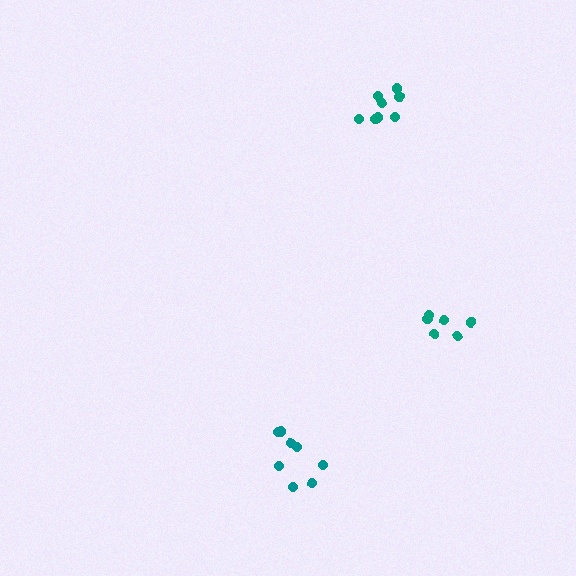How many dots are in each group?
Group 1: 8 dots, Group 2: 8 dots, Group 3: 6 dots (22 total).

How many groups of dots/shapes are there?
There are 3 groups.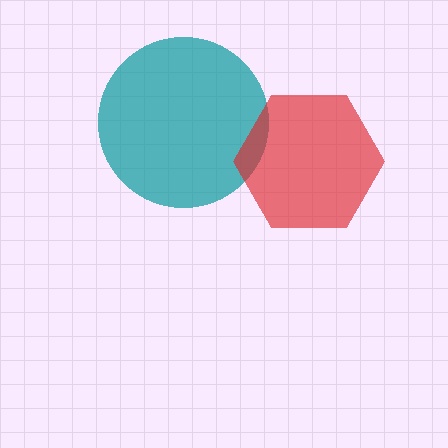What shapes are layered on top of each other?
The layered shapes are: a teal circle, a red hexagon.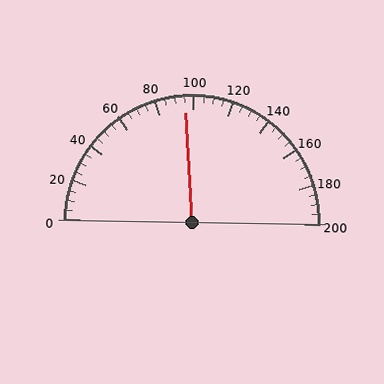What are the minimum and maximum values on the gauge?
The gauge ranges from 0 to 200.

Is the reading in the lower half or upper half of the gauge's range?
The reading is in the lower half of the range (0 to 200).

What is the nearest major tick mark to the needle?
The nearest major tick mark is 100.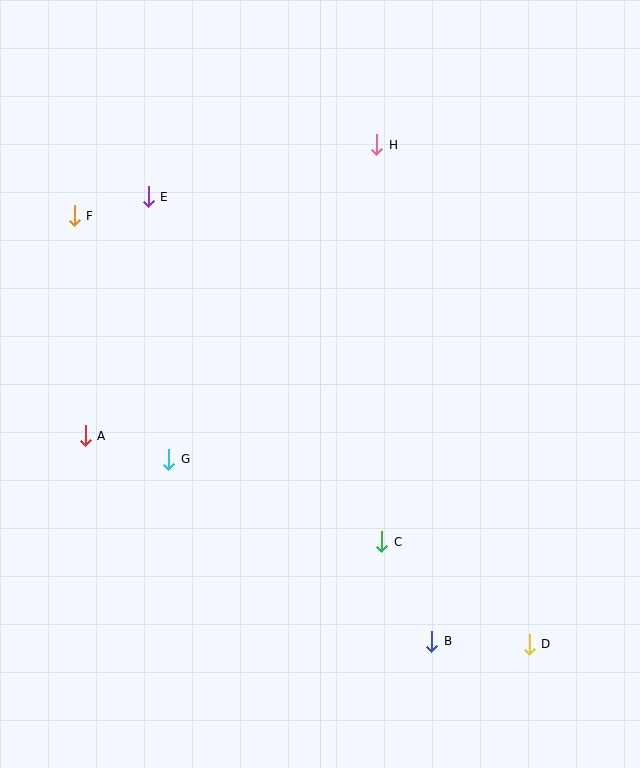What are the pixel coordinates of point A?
Point A is at (85, 436).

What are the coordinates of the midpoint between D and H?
The midpoint between D and H is at (453, 395).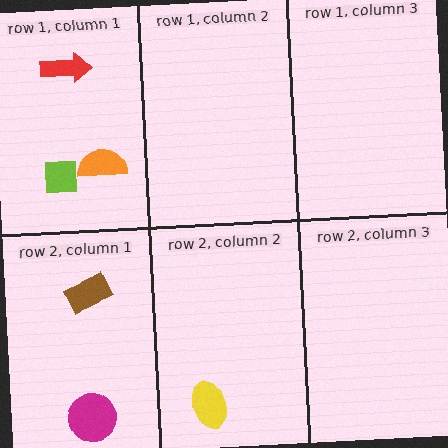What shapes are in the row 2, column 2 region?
The yellow ellipse.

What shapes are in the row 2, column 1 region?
The magenta circle, the brown rectangle.